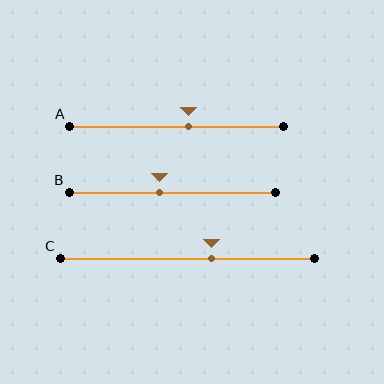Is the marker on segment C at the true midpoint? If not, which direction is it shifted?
No, the marker on segment C is shifted to the right by about 10% of the segment length.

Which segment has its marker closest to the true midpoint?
Segment A has its marker closest to the true midpoint.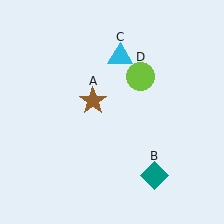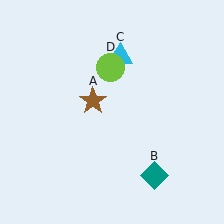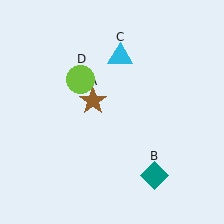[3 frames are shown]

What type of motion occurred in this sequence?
The lime circle (object D) rotated counterclockwise around the center of the scene.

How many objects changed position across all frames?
1 object changed position: lime circle (object D).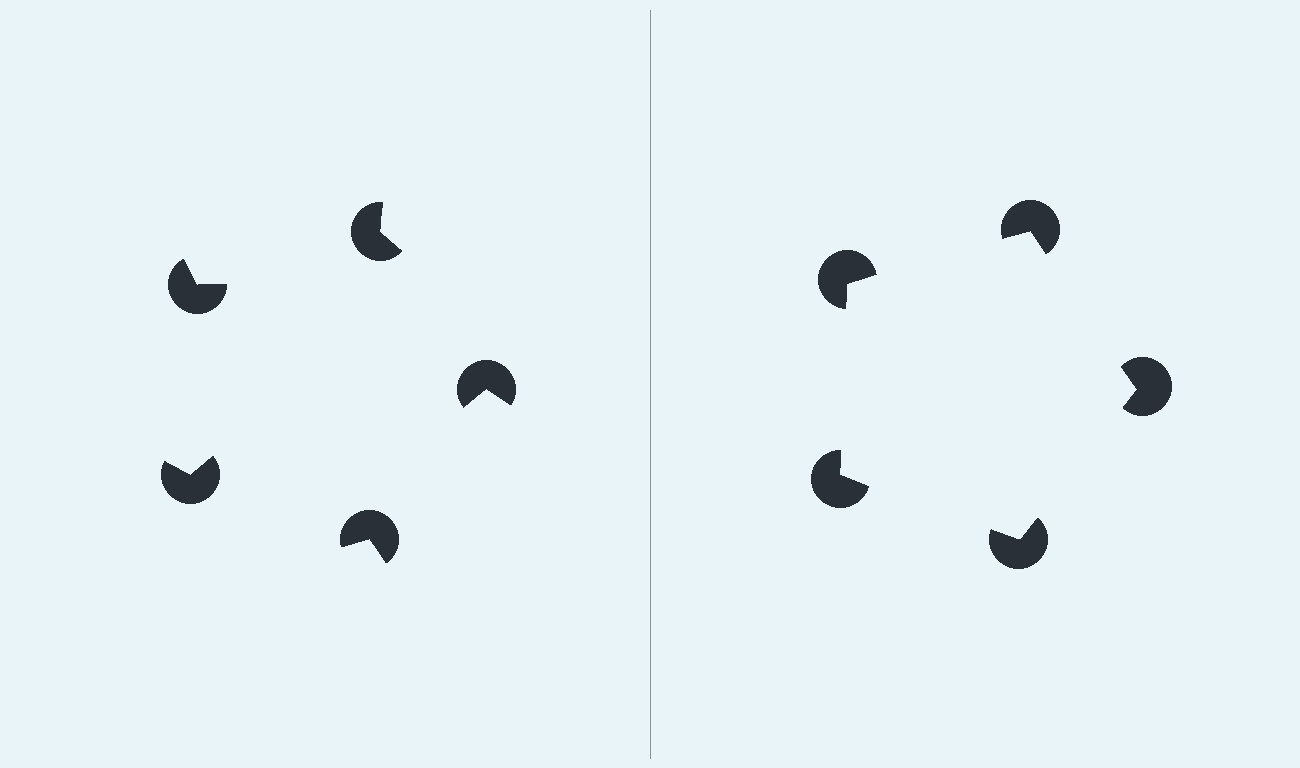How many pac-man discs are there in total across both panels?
10 — 5 on each side.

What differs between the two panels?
The pac-man discs are positioned identically on both sides; only the wedge orientations differ. On the right they align to a pentagon; on the left they are misaligned.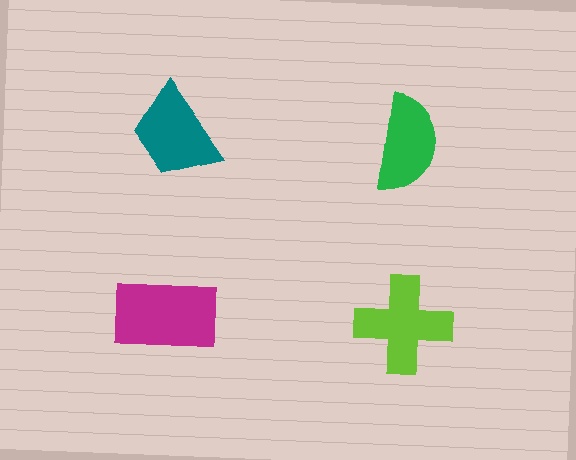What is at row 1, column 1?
A teal trapezoid.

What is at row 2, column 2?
A lime cross.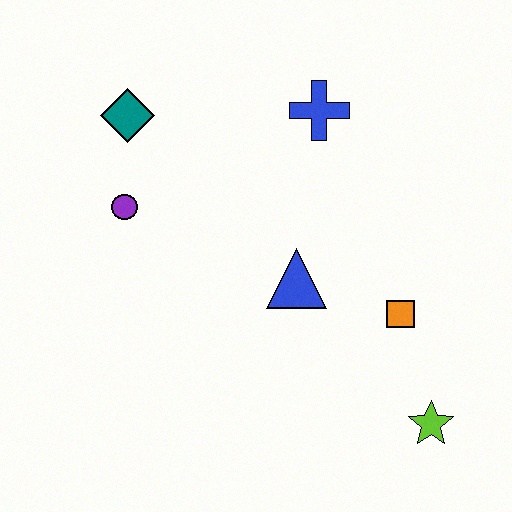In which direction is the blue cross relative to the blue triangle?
The blue cross is above the blue triangle.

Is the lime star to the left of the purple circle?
No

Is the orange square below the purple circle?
Yes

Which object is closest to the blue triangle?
The orange square is closest to the blue triangle.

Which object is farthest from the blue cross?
The lime star is farthest from the blue cross.